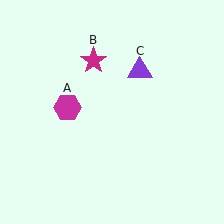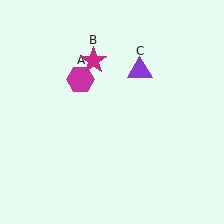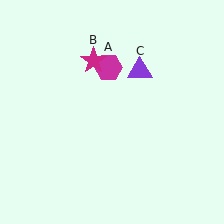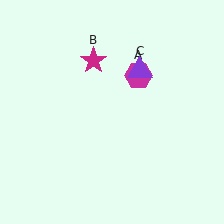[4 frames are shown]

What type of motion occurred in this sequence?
The magenta hexagon (object A) rotated clockwise around the center of the scene.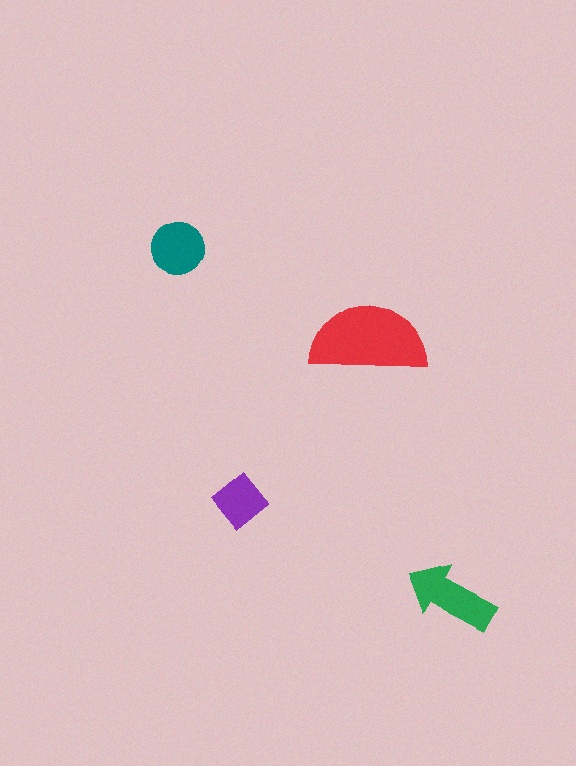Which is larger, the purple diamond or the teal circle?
The teal circle.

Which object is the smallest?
The purple diamond.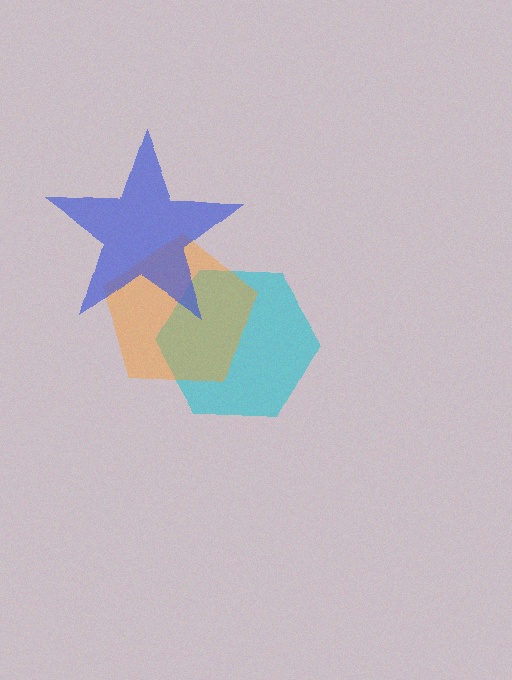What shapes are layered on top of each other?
The layered shapes are: a cyan hexagon, an orange pentagon, a blue star.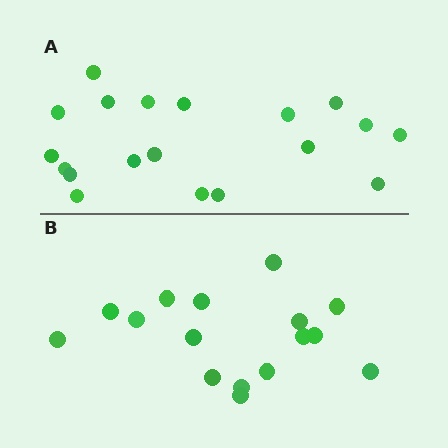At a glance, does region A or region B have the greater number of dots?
Region A (the top region) has more dots.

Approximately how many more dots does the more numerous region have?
Region A has just a few more — roughly 2 or 3 more dots than region B.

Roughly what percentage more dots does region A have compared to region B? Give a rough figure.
About 20% more.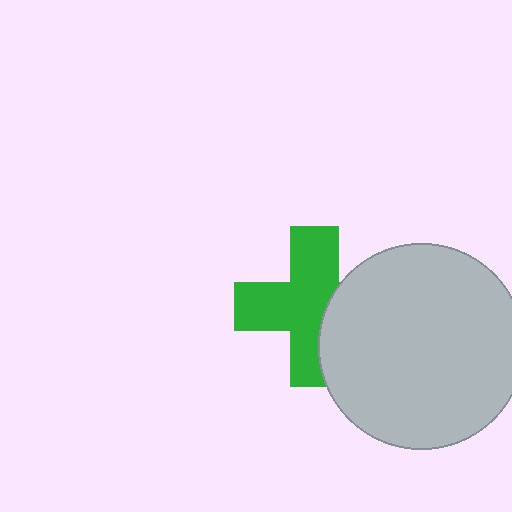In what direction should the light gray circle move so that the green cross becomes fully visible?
The light gray circle should move right. That is the shortest direction to clear the overlap and leave the green cross fully visible.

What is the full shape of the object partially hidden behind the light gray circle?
The partially hidden object is a green cross.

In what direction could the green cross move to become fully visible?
The green cross could move left. That would shift it out from behind the light gray circle entirely.